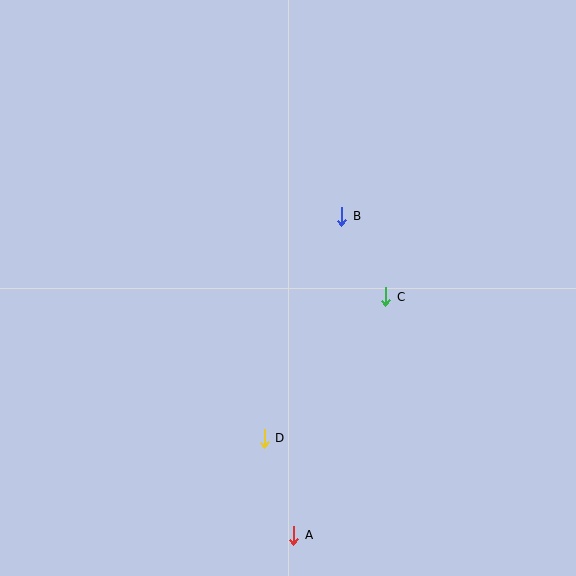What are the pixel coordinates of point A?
Point A is at (294, 535).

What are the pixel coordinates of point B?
Point B is at (342, 216).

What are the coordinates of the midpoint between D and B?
The midpoint between D and B is at (303, 327).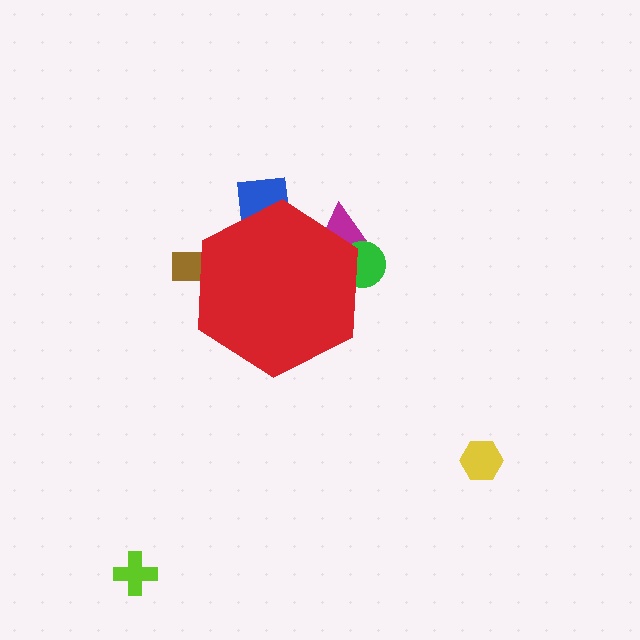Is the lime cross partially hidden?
No, the lime cross is fully visible.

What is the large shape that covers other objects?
A red hexagon.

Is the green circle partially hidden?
Yes, the green circle is partially hidden behind the red hexagon.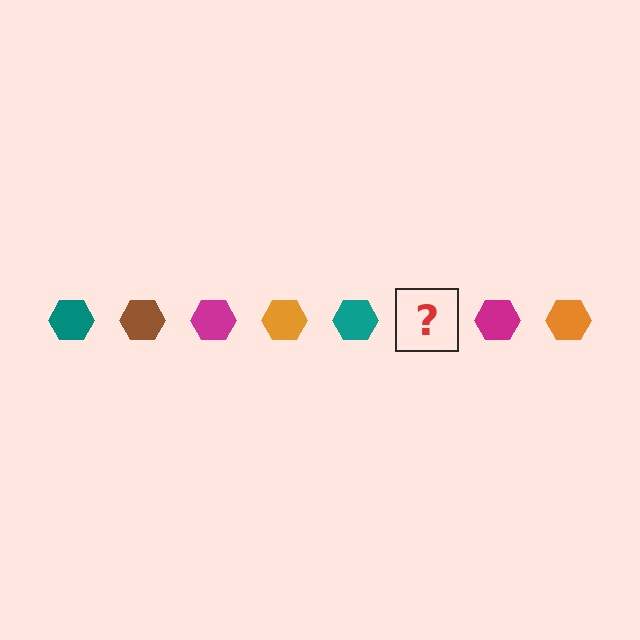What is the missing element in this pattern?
The missing element is a brown hexagon.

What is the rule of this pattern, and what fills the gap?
The rule is that the pattern cycles through teal, brown, magenta, orange hexagons. The gap should be filled with a brown hexagon.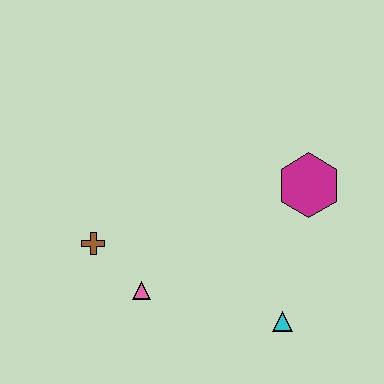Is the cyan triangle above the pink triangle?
No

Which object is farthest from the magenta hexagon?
The brown cross is farthest from the magenta hexagon.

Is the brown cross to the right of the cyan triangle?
No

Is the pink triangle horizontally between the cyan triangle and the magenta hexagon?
No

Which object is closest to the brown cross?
The pink triangle is closest to the brown cross.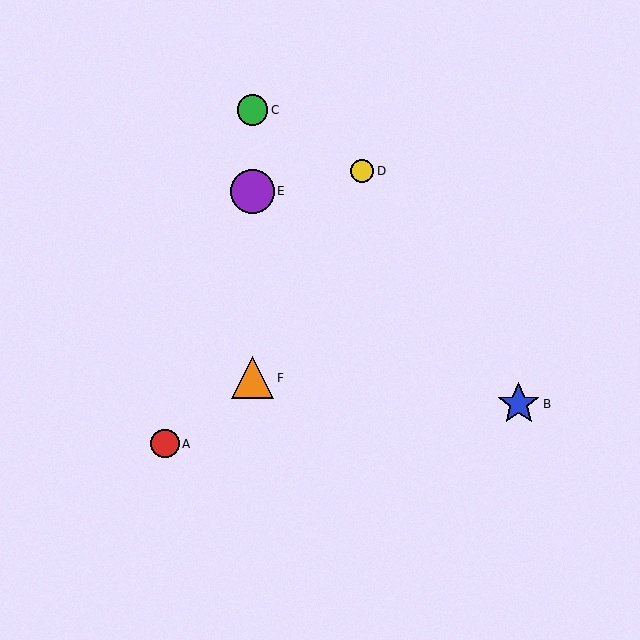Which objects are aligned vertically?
Objects C, E, F are aligned vertically.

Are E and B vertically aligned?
No, E is at x≈252 and B is at x≈519.